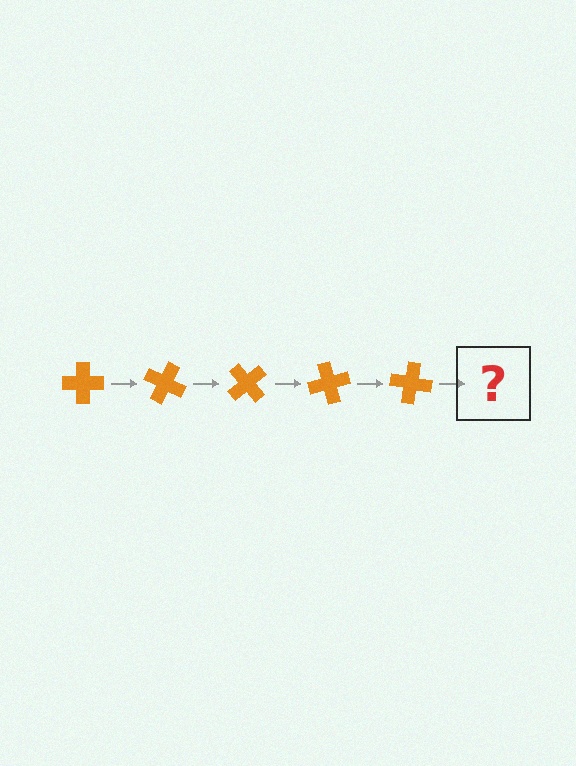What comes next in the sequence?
The next element should be an orange cross rotated 125 degrees.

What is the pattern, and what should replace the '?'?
The pattern is that the cross rotates 25 degrees each step. The '?' should be an orange cross rotated 125 degrees.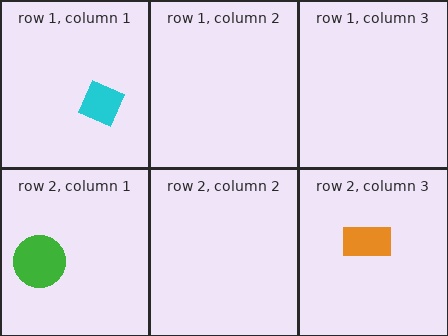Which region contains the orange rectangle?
The row 2, column 3 region.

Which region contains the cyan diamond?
The row 1, column 1 region.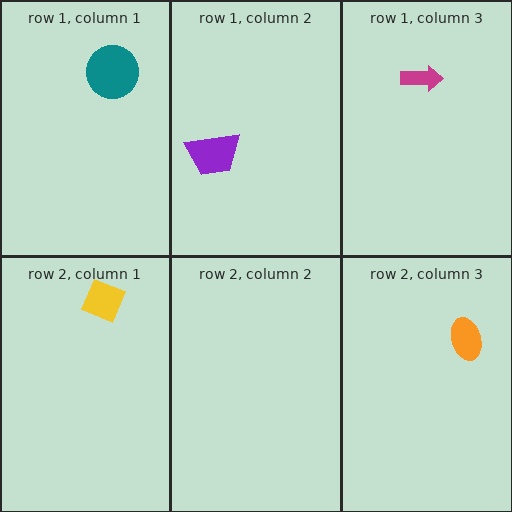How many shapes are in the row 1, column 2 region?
1.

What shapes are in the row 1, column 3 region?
The magenta arrow.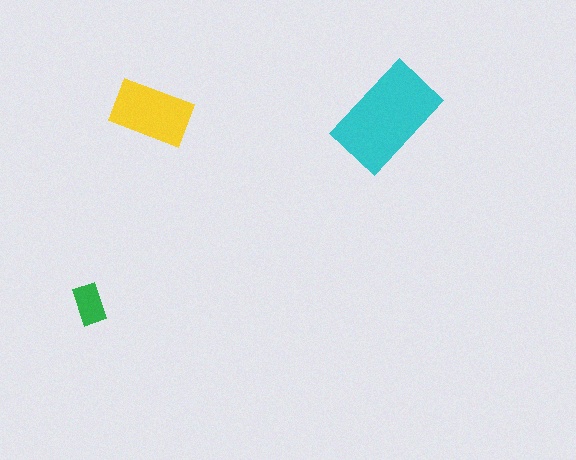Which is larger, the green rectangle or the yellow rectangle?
The yellow one.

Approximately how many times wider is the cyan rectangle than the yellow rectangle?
About 1.5 times wider.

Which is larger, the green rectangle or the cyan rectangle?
The cyan one.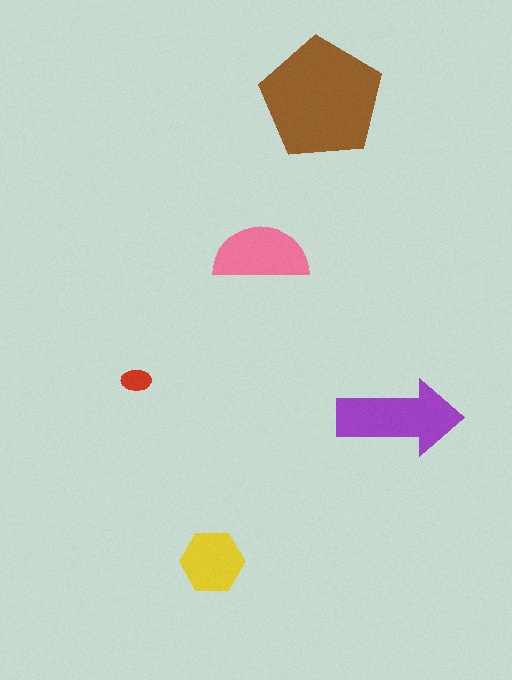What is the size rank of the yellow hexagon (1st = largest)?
4th.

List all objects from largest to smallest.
The brown pentagon, the purple arrow, the pink semicircle, the yellow hexagon, the red ellipse.